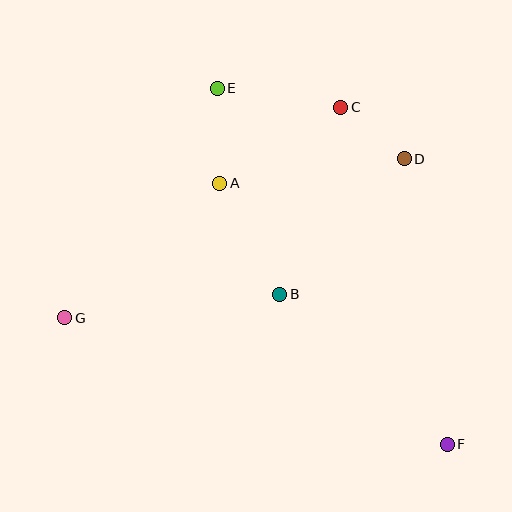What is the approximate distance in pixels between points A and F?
The distance between A and F is approximately 346 pixels.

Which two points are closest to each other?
Points C and D are closest to each other.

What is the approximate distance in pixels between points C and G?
The distance between C and G is approximately 347 pixels.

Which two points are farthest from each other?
Points E and F are farthest from each other.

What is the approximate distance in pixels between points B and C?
The distance between B and C is approximately 196 pixels.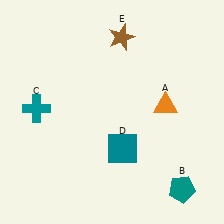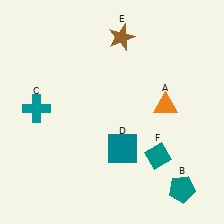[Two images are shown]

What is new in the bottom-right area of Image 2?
A teal diamond (F) was added in the bottom-right area of Image 2.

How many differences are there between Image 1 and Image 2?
There is 1 difference between the two images.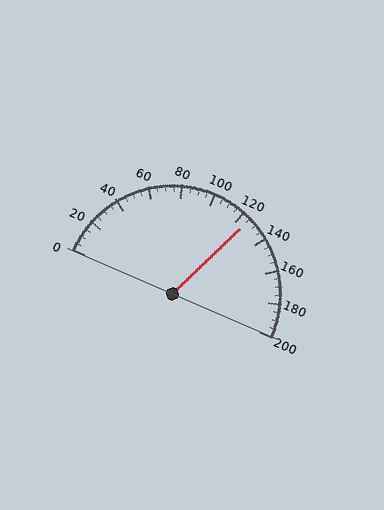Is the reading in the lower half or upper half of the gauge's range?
The reading is in the upper half of the range (0 to 200).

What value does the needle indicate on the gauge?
The needle indicates approximately 125.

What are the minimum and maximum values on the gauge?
The gauge ranges from 0 to 200.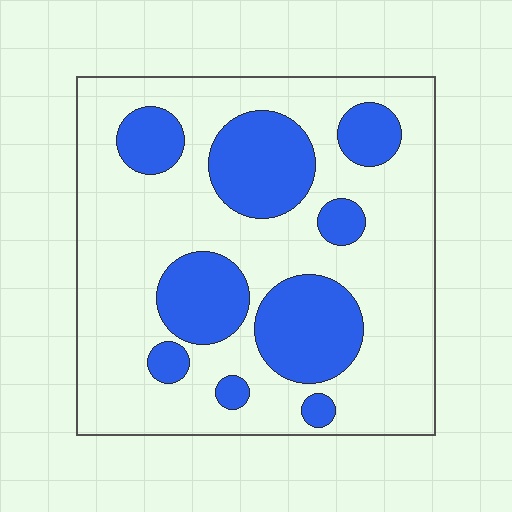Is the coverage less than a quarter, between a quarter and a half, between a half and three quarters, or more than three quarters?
Between a quarter and a half.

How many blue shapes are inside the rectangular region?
9.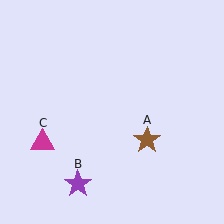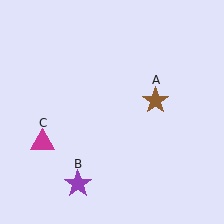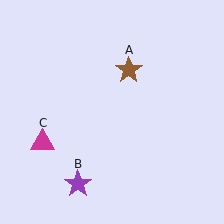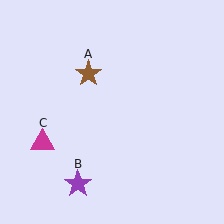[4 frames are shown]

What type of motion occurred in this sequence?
The brown star (object A) rotated counterclockwise around the center of the scene.